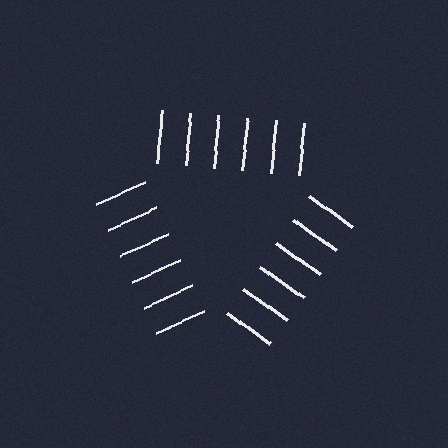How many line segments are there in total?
18 — 6 along each of the 3 edges.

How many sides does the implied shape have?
3 sides — the line-ends trace a triangle.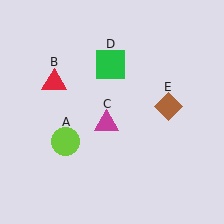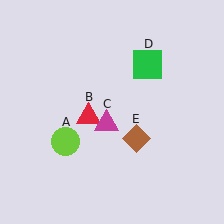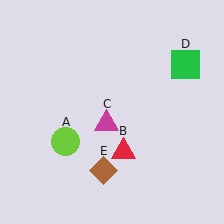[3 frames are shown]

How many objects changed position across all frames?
3 objects changed position: red triangle (object B), green square (object D), brown diamond (object E).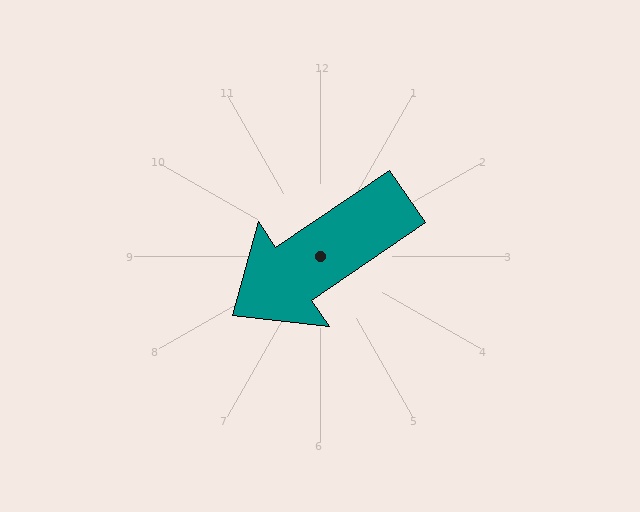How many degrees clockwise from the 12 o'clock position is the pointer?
Approximately 236 degrees.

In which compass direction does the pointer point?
Southwest.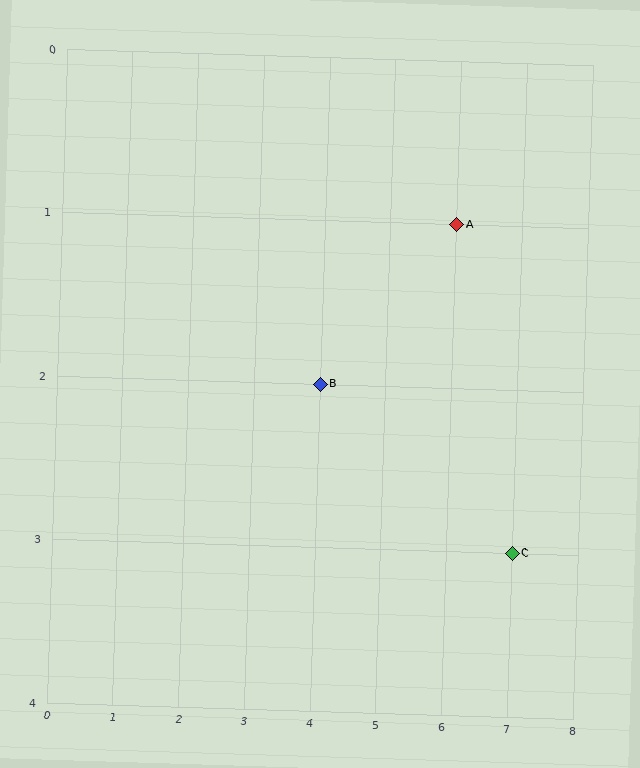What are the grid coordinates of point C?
Point C is at grid coordinates (7, 3).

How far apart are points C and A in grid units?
Points C and A are 1 column and 2 rows apart (about 2.2 grid units diagonally).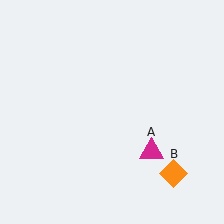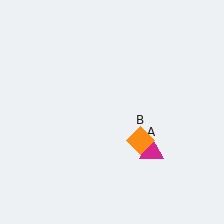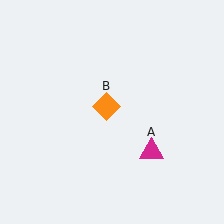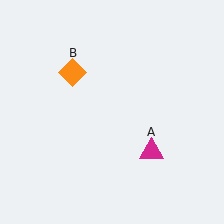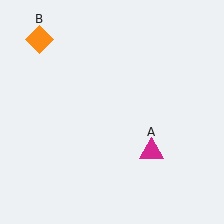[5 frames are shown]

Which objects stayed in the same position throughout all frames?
Magenta triangle (object A) remained stationary.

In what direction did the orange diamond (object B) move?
The orange diamond (object B) moved up and to the left.